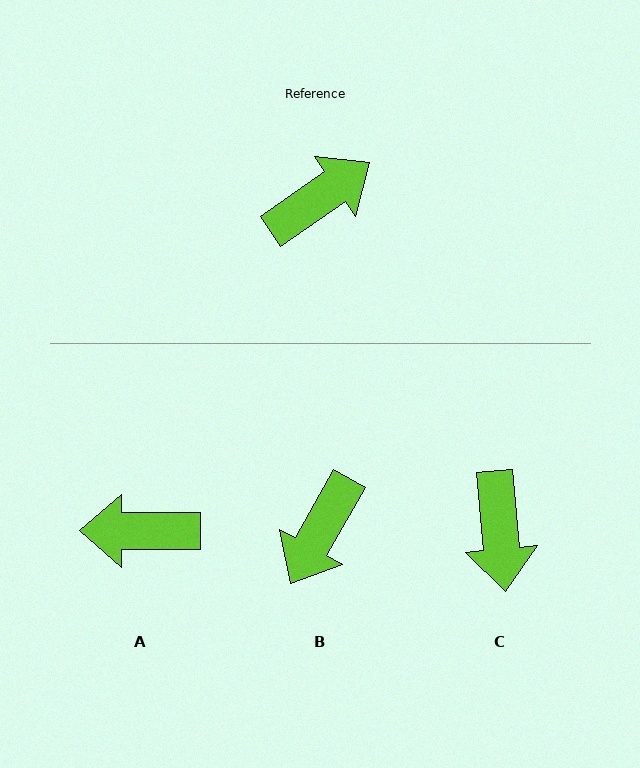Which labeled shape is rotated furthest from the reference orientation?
B, about 154 degrees away.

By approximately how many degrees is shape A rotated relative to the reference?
Approximately 145 degrees counter-clockwise.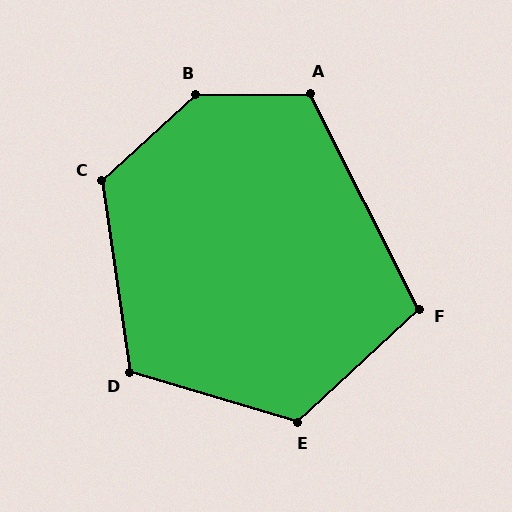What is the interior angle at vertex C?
Approximately 124 degrees (obtuse).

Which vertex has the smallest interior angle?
F, at approximately 106 degrees.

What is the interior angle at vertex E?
Approximately 120 degrees (obtuse).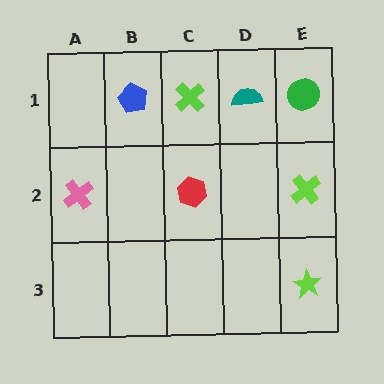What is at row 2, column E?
A lime cross.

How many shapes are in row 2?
3 shapes.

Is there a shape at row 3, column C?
No, that cell is empty.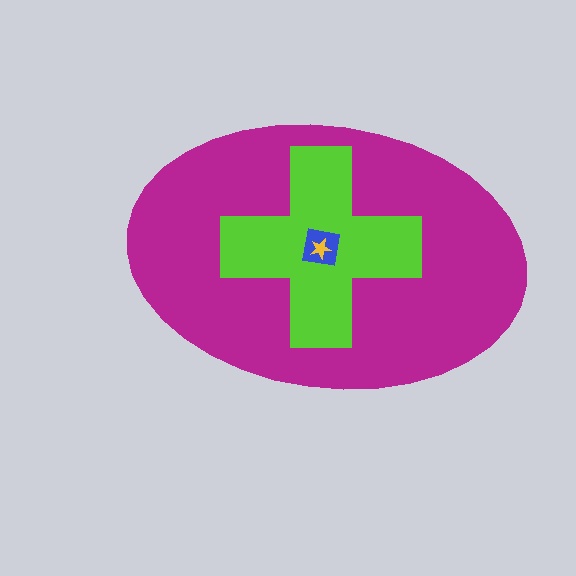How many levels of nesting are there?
4.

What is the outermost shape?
The magenta ellipse.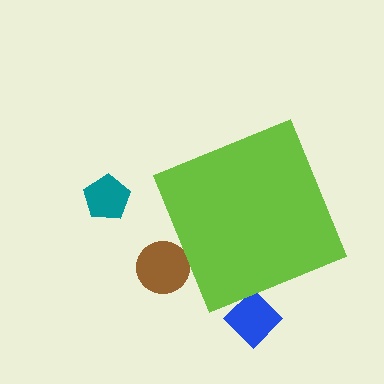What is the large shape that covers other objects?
A lime diamond.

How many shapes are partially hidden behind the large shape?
2 shapes are partially hidden.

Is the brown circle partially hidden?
Yes, the brown circle is partially hidden behind the lime diamond.